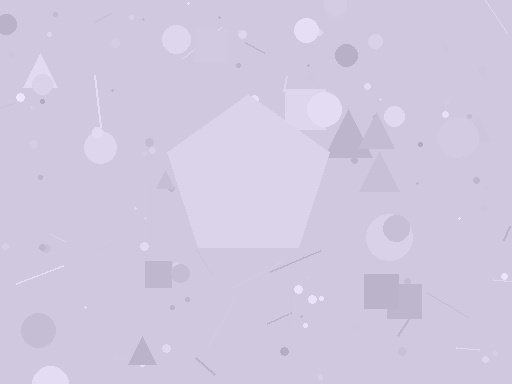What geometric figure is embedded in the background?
A pentagon is embedded in the background.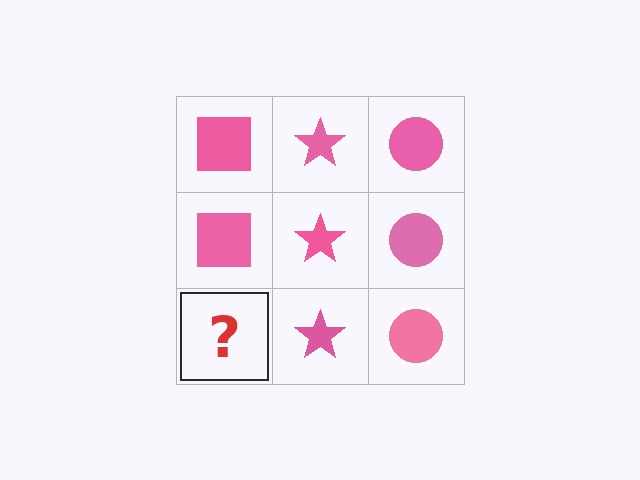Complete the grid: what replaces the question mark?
The question mark should be replaced with a pink square.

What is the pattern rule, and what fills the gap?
The rule is that each column has a consistent shape. The gap should be filled with a pink square.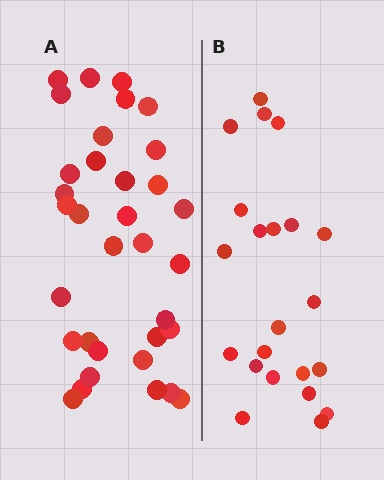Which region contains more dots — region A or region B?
Region A (the left region) has more dots.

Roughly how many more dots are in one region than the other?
Region A has roughly 12 or so more dots than region B.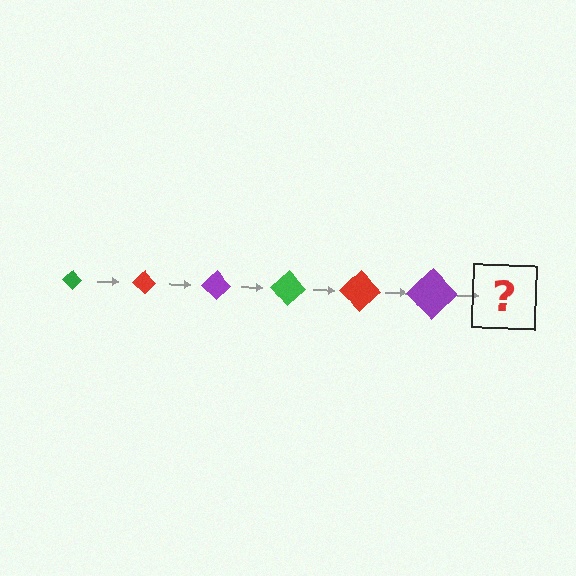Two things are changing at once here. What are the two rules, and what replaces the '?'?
The two rules are that the diamond grows larger each step and the color cycles through green, red, and purple. The '?' should be a green diamond, larger than the previous one.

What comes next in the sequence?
The next element should be a green diamond, larger than the previous one.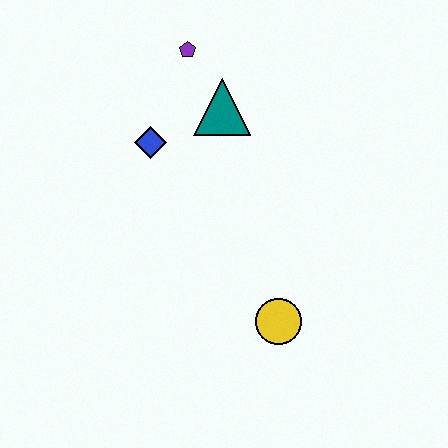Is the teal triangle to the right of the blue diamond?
Yes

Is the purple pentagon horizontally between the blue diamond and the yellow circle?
Yes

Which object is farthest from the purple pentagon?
The yellow circle is farthest from the purple pentagon.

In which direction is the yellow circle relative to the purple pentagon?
The yellow circle is below the purple pentagon.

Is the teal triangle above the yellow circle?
Yes